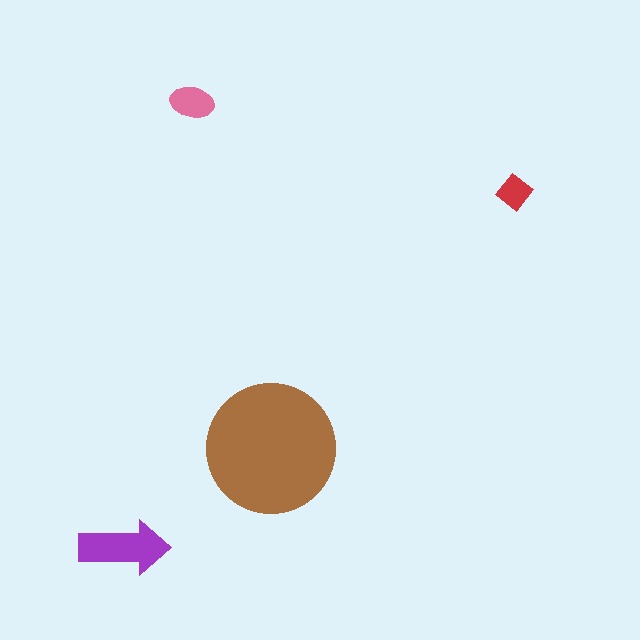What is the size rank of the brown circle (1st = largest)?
1st.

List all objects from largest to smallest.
The brown circle, the purple arrow, the pink ellipse, the red diamond.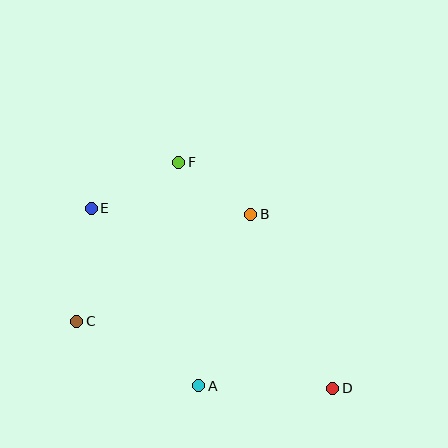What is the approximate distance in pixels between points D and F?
The distance between D and F is approximately 274 pixels.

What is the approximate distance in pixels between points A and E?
The distance between A and E is approximately 208 pixels.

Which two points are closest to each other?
Points B and F are closest to each other.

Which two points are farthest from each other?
Points D and E are farthest from each other.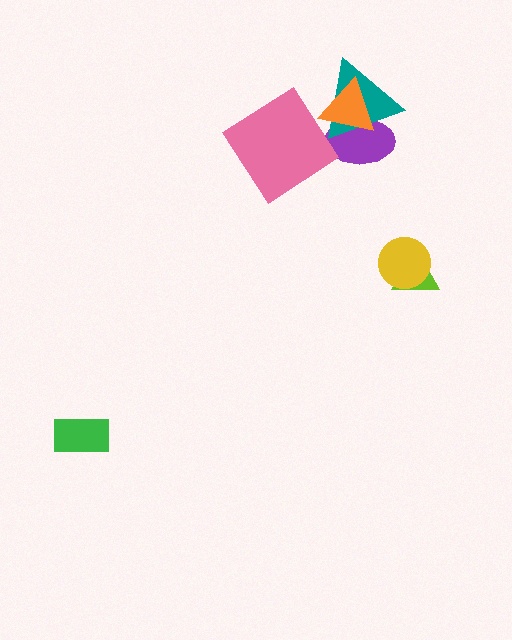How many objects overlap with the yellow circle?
1 object overlaps with the yellow circle.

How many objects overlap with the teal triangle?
2 objects overlap with the teal triangle.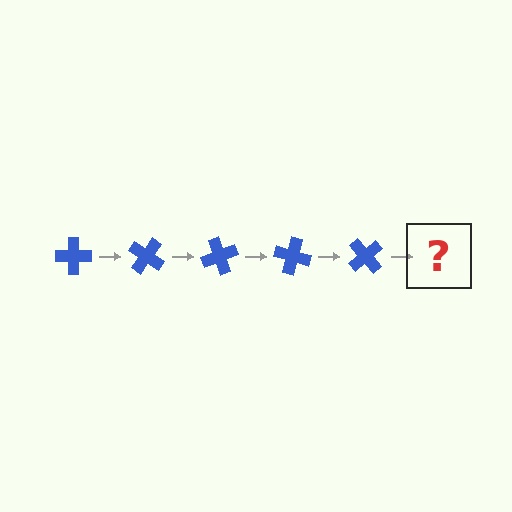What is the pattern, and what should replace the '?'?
The pattern is that the cross rotates 35 degrees each step. The '?' should be a blue cross rotated 175 degrees.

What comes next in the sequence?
The next element should be a blue cross rotated 175 degrees.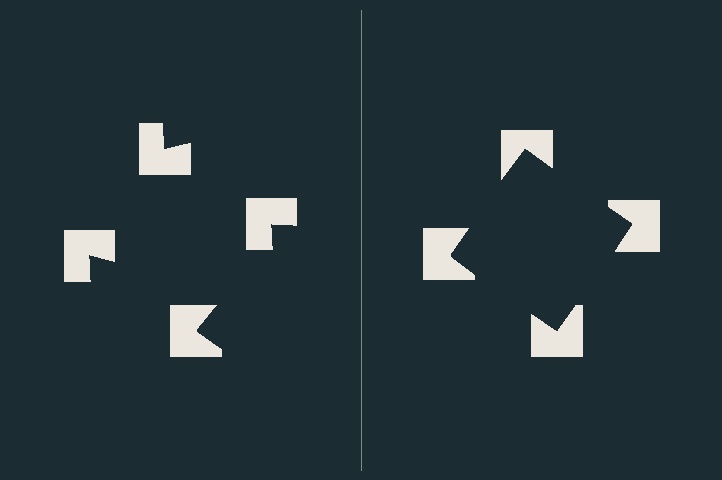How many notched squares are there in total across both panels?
8 — 4 on each side.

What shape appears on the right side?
An illusory square.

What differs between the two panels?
The notched squares are positioned identically on both sides; only the wedge orientations differ. On the right they align to a square; on the left they are misaligned.